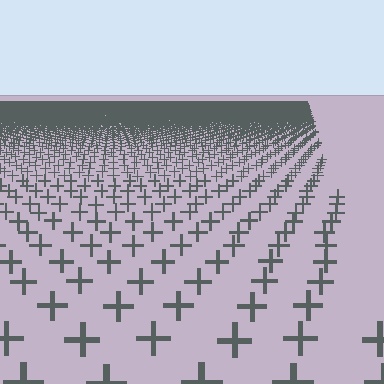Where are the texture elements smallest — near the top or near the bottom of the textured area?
Near the top.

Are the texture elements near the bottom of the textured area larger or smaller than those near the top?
Larger. Near the bottom, elements are closer to the viewer and appear at a bigger on-screen size.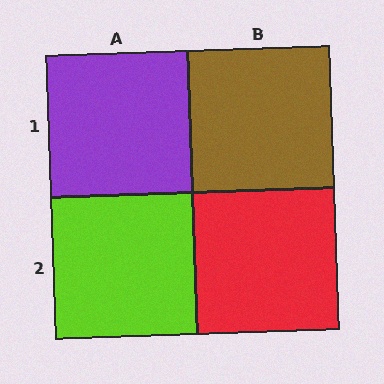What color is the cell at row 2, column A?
Lime.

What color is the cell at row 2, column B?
Red.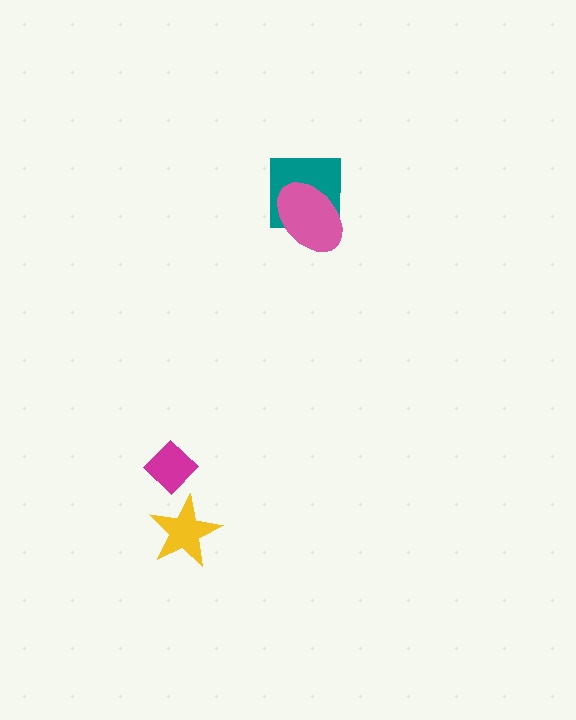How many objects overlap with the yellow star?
0 objects overlap with the yellow star.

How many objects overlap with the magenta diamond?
0 objects overlap with the magenta diamond.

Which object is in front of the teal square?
The pink ellipse is in front of the teal square.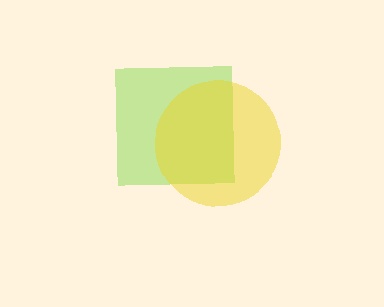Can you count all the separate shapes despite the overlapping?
Yes, there are 2 separate shapes.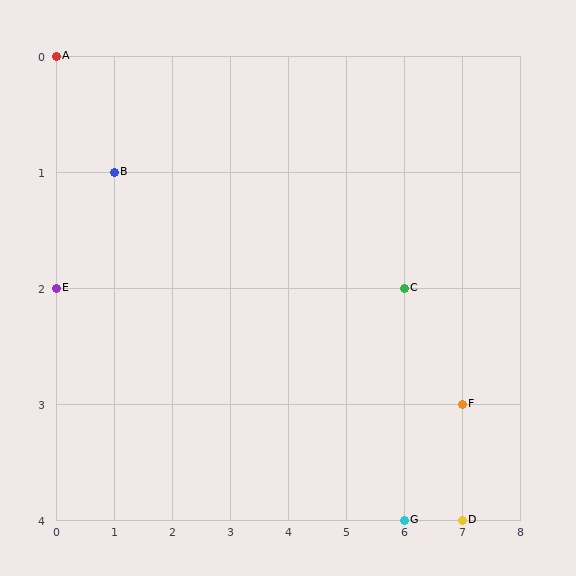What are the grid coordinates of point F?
Point F is at grid coordinates (7, 3).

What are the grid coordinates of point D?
Point D is at grid coordinates (7, 4).